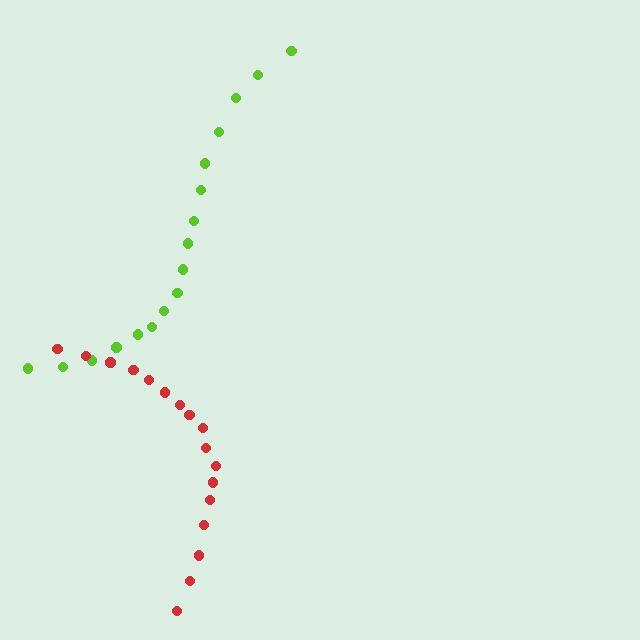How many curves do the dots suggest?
There are 2 distinct paths.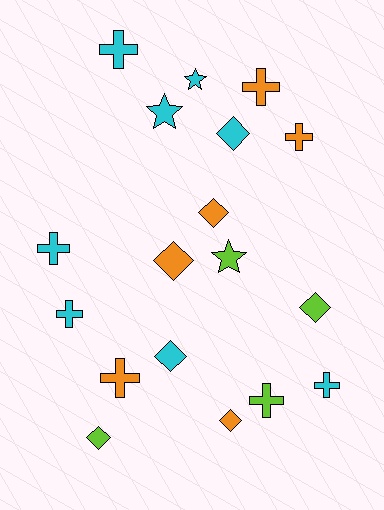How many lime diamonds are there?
There are 2 lime diamonds.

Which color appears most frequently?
Cyan, with 8 objects.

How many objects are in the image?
There are 18 objects.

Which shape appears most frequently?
Cross, with 8 objects.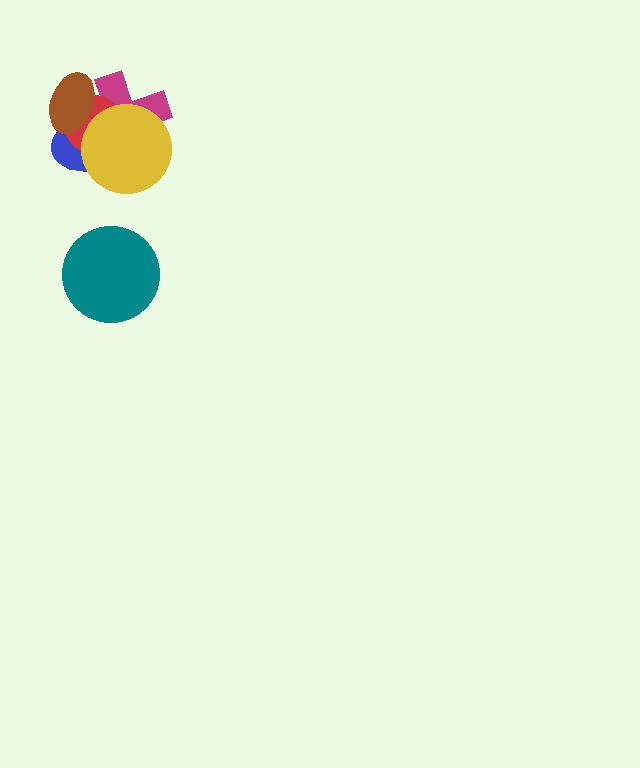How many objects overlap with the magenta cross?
4 objects overlap with the magenta cross.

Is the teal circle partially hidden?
No, no other shape covers it.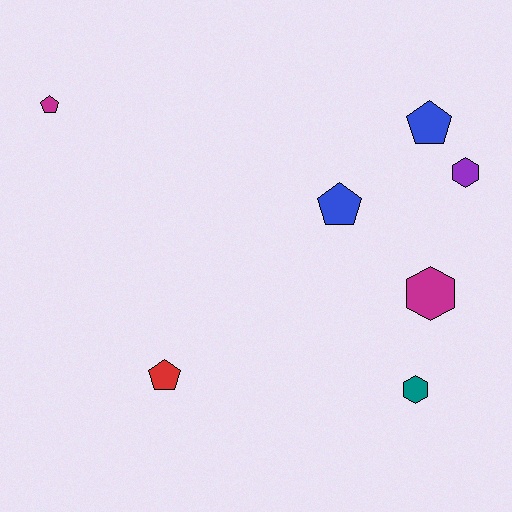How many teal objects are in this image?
There is 1 teal object.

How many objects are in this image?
There are 7 objects.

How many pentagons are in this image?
There are 4 pentagons.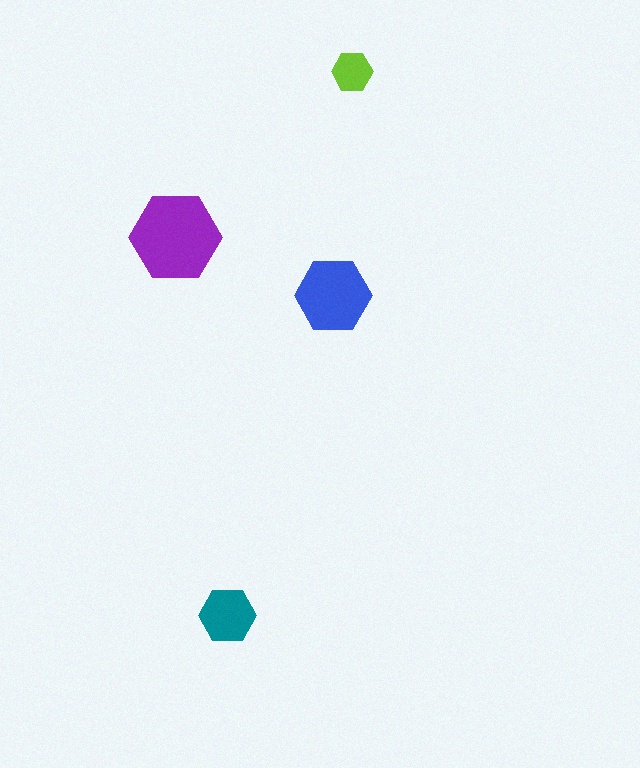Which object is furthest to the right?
The lime hexagon is rightmost.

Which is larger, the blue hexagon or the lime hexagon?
The blue one.